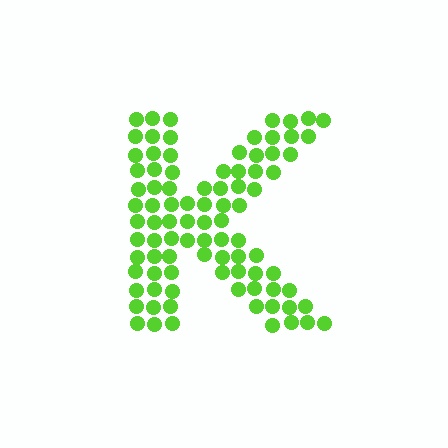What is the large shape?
The large shape is the letter K.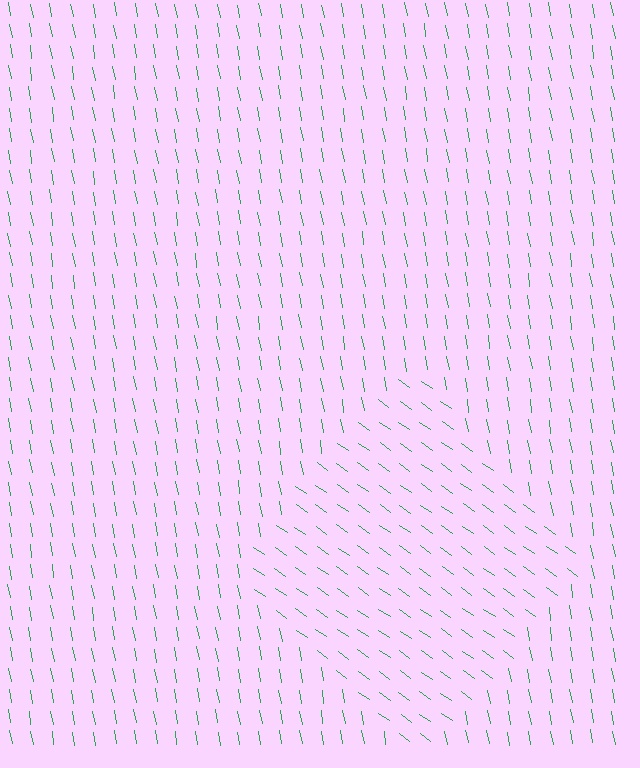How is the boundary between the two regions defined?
The boundary is defined purely by a change in line orientation (approximately 45 degrees difference). All lines are the same color and thickness.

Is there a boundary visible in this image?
Yes, there is a texture boundary formed by a change in line orientation.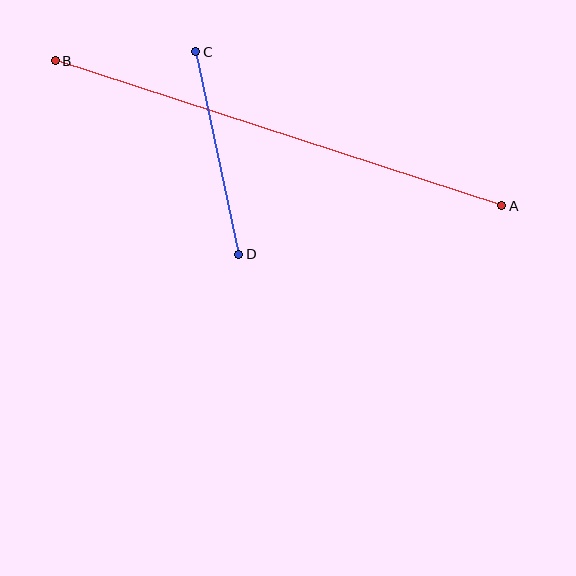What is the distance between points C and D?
The distance is approximately 207 pixels.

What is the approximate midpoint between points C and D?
The midpoint is at approximately (217, 153) pixels.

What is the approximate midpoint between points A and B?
The midpoint is at approximately (278, 133) pixels.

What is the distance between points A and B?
The distance is approximately 470 pixels.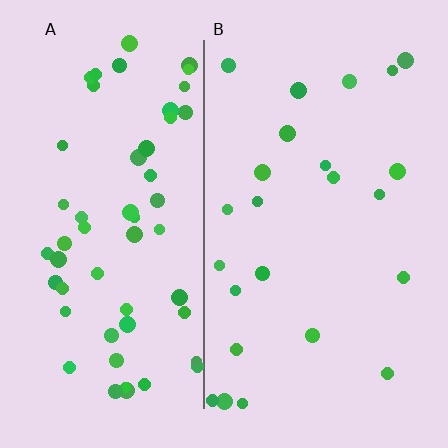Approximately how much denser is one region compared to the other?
Approximately 2.4× — region A over region B.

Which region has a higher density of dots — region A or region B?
A (the left).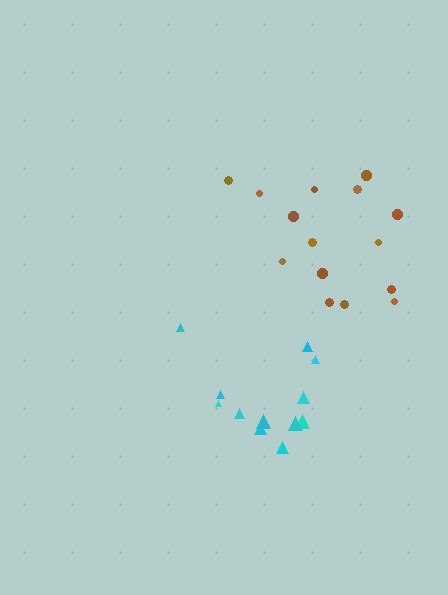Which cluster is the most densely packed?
Cyan.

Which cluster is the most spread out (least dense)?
Brown.